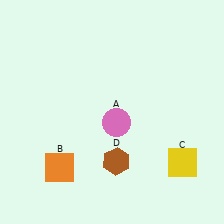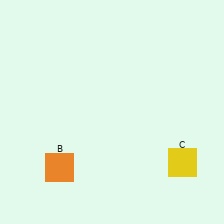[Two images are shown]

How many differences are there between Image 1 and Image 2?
There are 2 differences between the two images.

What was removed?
The pink circle (A), the brown hexagon (D) were removed in Image 2.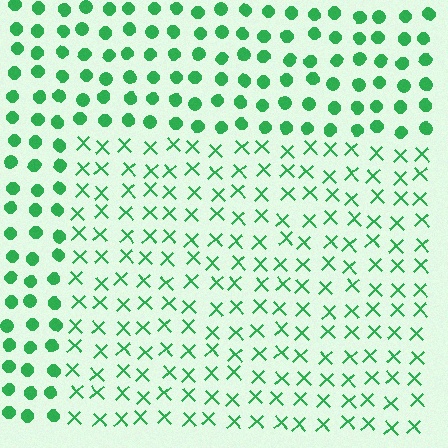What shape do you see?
I see a rectangle.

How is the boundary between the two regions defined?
The boundary is defined by a change in element shape: X marks inside vs. circles outside. All elements share the same color and spacing.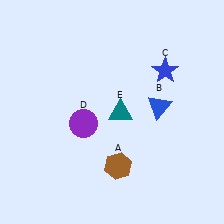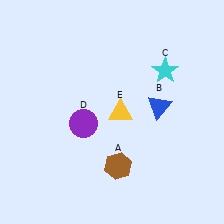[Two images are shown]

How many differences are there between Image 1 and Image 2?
There are 2 differences between the two images.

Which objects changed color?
C changed from blue to cyan. E changed from teal to yellow.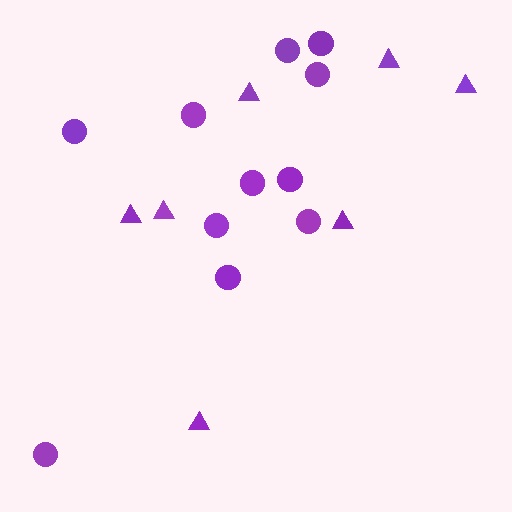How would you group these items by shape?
There are 2 groups: one group of triangles (7) and one group of circles (11).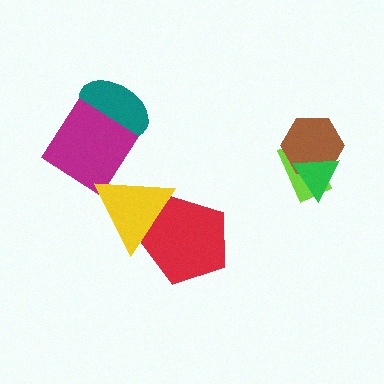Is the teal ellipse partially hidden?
Yes, it is partially covered by another shape.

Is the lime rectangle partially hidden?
Yes, it is partially covered by another shape.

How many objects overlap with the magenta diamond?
2 objects overlap with the magenta diamond.